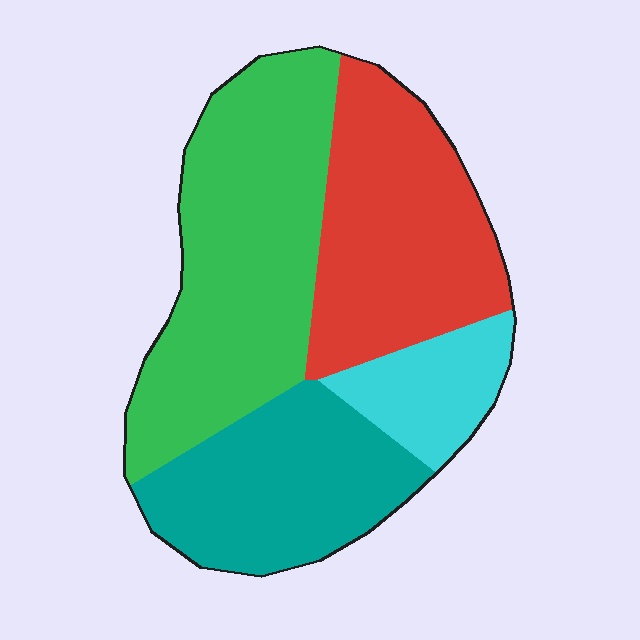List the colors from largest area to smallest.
From largest to smallest: green, red, teal, cyan.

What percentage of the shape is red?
Red takes up between a sixth and a third of the shape.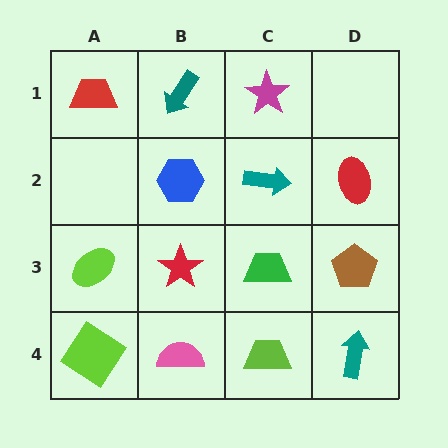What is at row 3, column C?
A green trapezoid.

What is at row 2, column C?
A teal arrow.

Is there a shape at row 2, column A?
No, that cell is empty.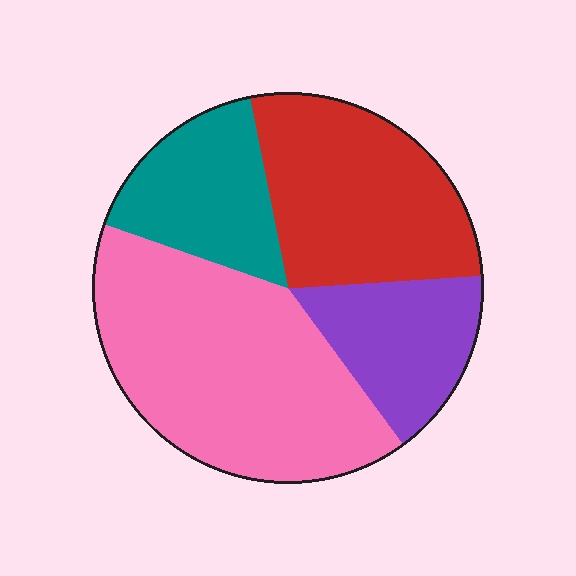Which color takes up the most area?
Pink, at roughly 40%.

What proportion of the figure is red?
Red takes up about one quarter (1/4) of the figure.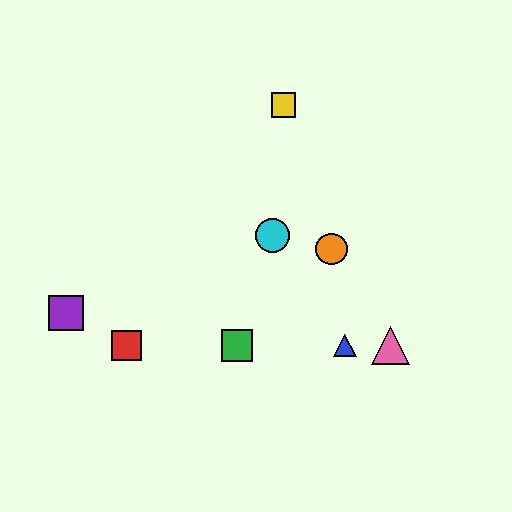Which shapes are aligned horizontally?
The red square, the blue triangle, the green square, the pink triangle are aligned horizontally.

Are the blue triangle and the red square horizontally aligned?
Yes, both are at y≈345.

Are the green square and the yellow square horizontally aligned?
No, the green square is at y≈345 and the yellow square is at y≈105.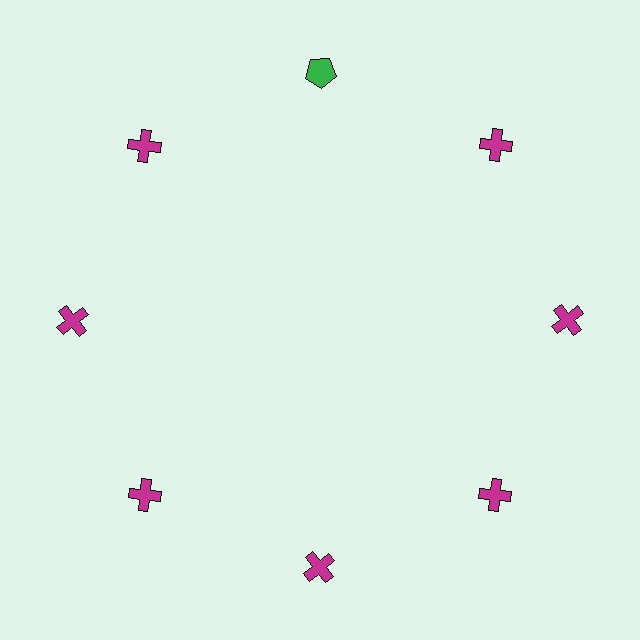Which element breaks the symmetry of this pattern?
The green pentagon at roughly the 12 o'clock position breaks the symmetry. All other shapes are magenta crosses.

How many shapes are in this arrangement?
There are 8 shapes arranged in a ring pattern.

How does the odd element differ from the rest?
It differs in both color (green instead of magenta) and shape (pentagon instead of cross).